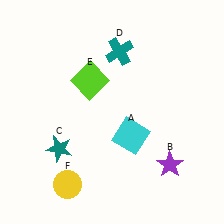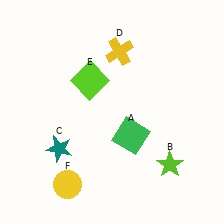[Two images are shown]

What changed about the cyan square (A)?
In Image 1, A is cyan. In Image 2, it changed to green.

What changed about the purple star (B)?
In Image 1, B is purple. In Image 2, it changed to lime.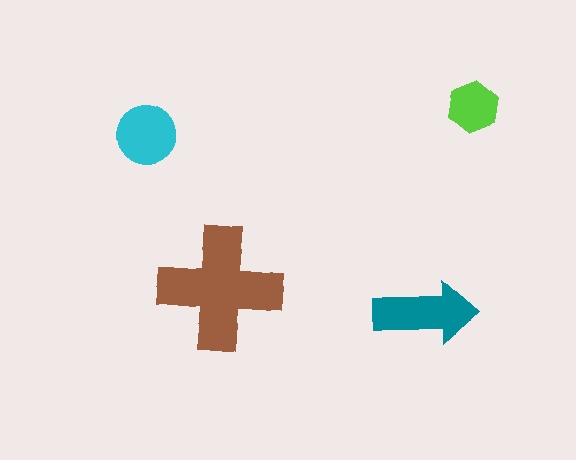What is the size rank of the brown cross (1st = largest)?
1st.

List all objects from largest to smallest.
The brown cross, the teal arrow, the cyan circle, the lime hexagon.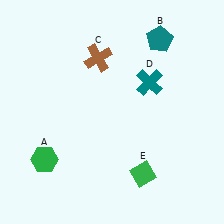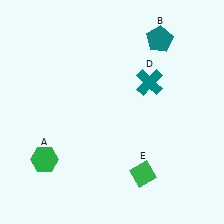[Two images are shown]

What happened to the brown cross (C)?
The brown cross (C) was removed in Image 2. It was in the top-left area of Image 1.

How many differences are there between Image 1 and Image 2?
There is 1 difference between the two images.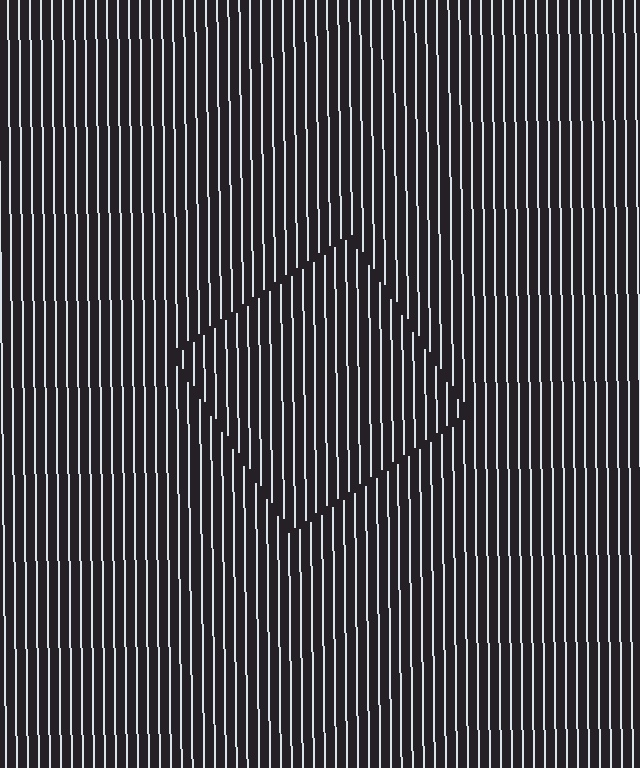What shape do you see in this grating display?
An illusory square. The interior of the shape contains the same grating, shifted by half a period — the contour is defined by the phase discontinuity where line-ends from the inner and outer gratings abut.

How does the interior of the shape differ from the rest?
The interior of the shape contains the same grating, shifted by half a period — the contour is defined by the phase discontinuity where line-ends from the inner and outer gratings abut.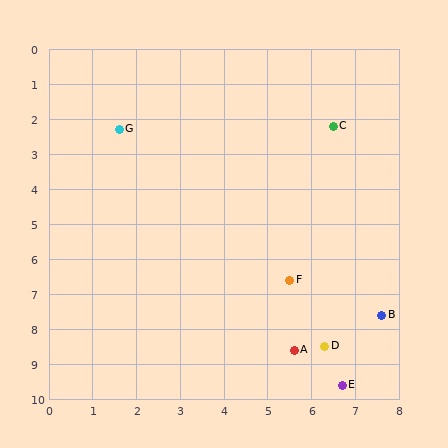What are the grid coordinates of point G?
Point G is at approximately (1.6, 2.3).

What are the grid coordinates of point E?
Point E is at approximately (6.7, 9.6).